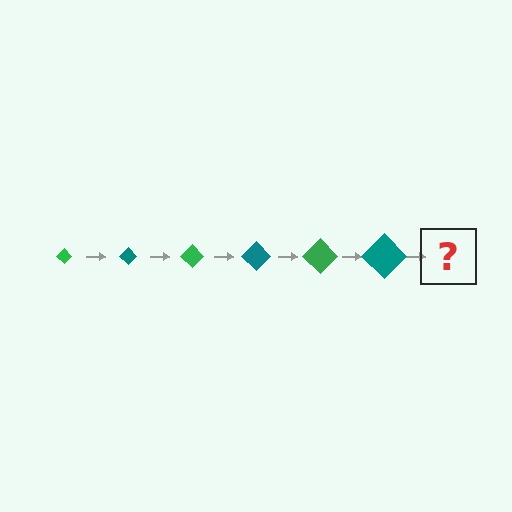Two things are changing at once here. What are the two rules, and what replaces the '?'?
The two rules are that the diamond grows larger each step and the color cycles through green and teal. The '?' should be a green diamond, larger than the previous one.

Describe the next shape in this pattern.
It should be a green diamond, larger than the previous one.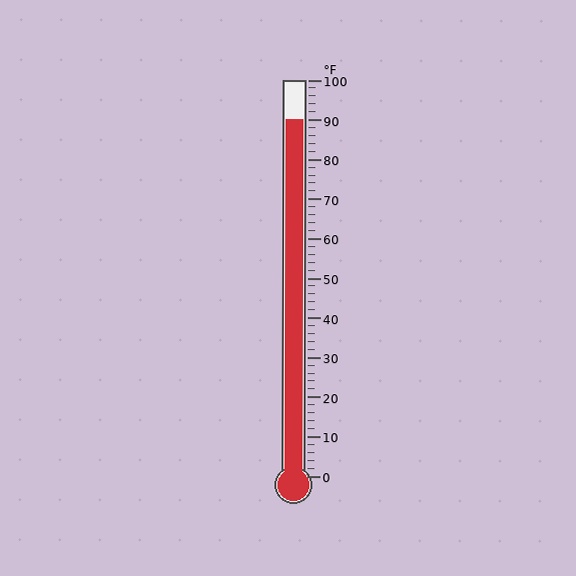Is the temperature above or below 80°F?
The temperature is above 80°F.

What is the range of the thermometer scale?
The thermometer scale ranges from 0°F to 100°F.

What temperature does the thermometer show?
The thermometer shows approximately 90°F.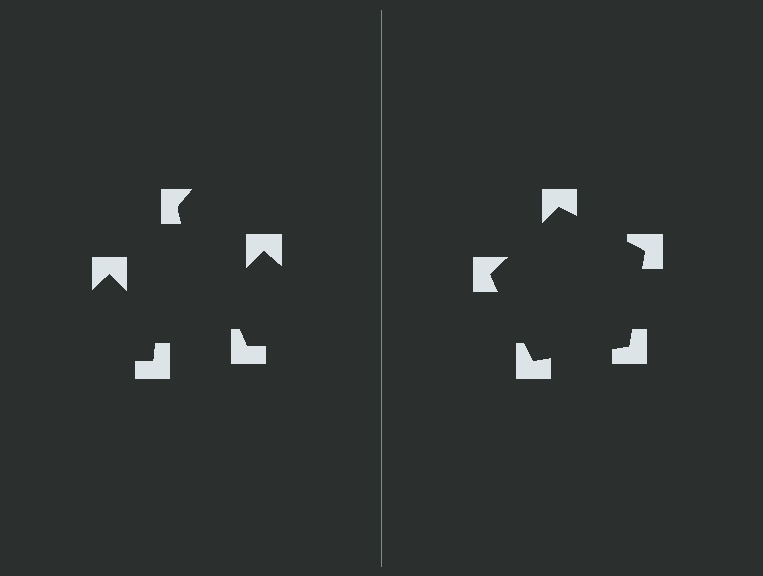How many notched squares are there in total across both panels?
10 — 5 on each side.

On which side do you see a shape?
An illusory pentagon appears on the right side. On the left side the wedge cuts are rotated, so no coherent shape forms.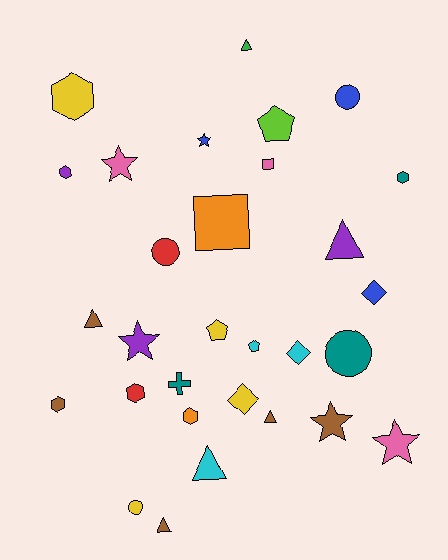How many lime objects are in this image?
There is 1 lime object.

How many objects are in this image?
There are 30 objects.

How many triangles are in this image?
There are 6 triangles.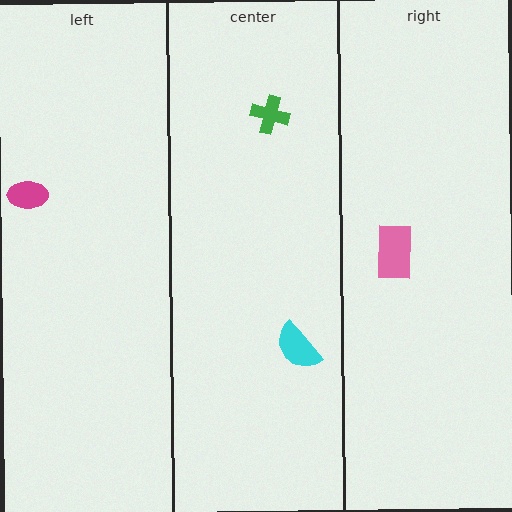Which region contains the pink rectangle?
The right region.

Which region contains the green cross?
The center region.